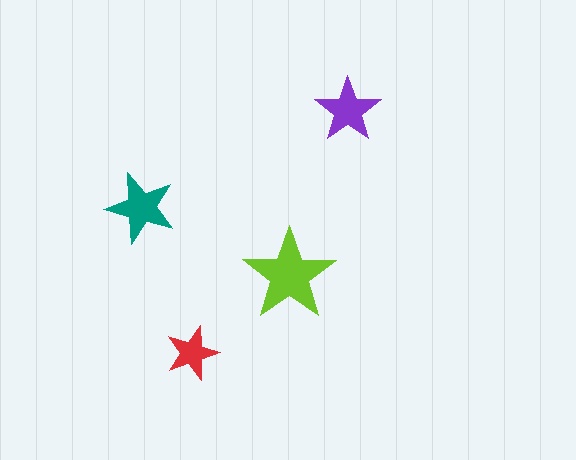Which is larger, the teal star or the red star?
The teal one.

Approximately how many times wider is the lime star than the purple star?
About 1.5 times wider.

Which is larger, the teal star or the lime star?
The lime one.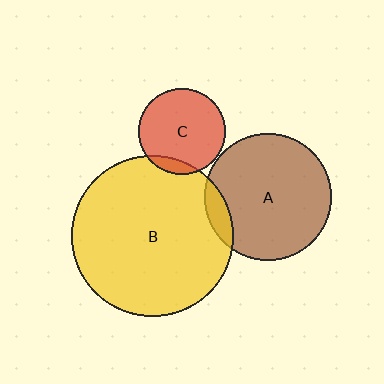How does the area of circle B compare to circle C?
Approximately 3.5 times.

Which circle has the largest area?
Circle B (yellow).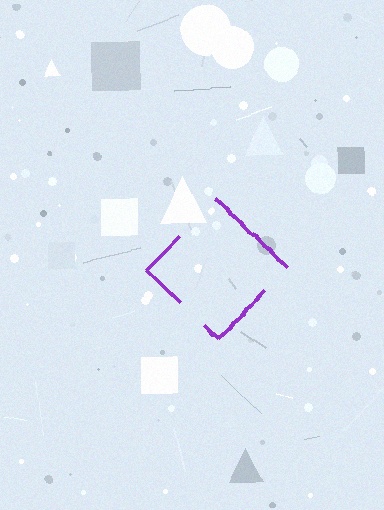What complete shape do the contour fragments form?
The contour fragments form a diamond.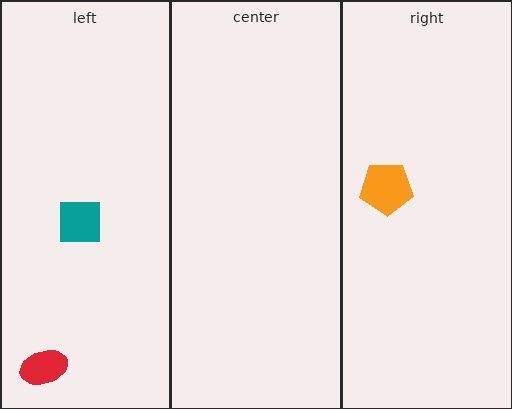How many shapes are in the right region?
1.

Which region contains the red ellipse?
The left region.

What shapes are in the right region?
The orange pentagon.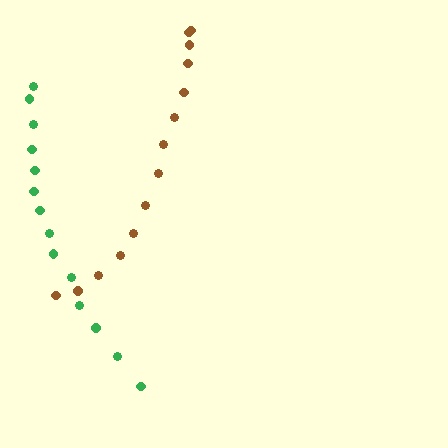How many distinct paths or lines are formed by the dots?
There are 2 distinct paths.